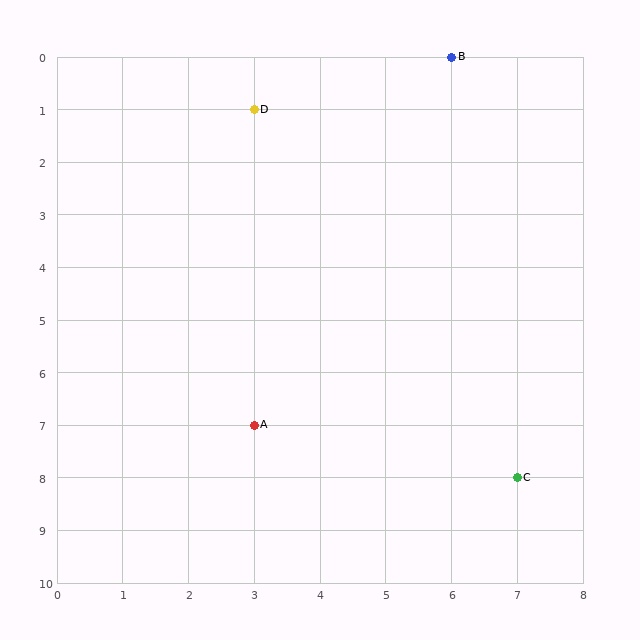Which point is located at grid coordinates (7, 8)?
Point C is at (7, 8).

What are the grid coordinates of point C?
Point C is at grid coordinates (7, 8).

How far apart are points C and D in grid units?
Points C and D are 4 columns and 7 rows apart (about 8.1 grid units diagonally).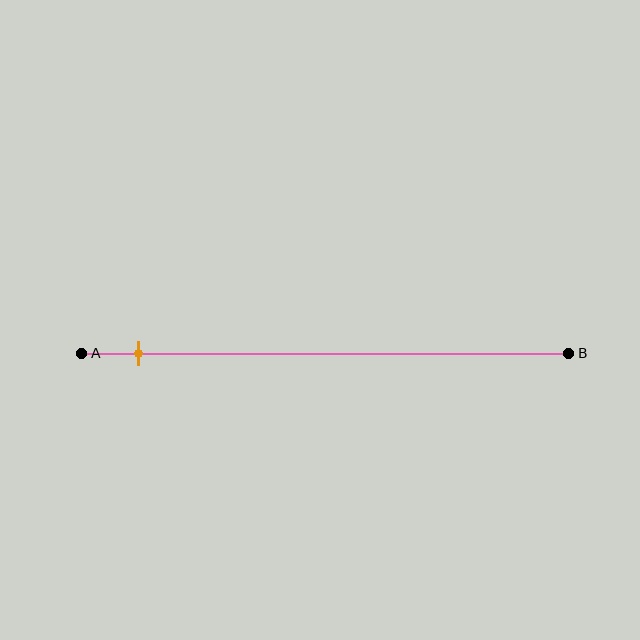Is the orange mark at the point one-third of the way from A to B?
No, the mark is at about 10% from A, not at the 33% one-third point.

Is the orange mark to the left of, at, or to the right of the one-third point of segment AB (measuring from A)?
The orange mark is to the left of the one-third point of segment AB.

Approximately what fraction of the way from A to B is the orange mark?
The orange mark is approximately 10% of the way from A to B.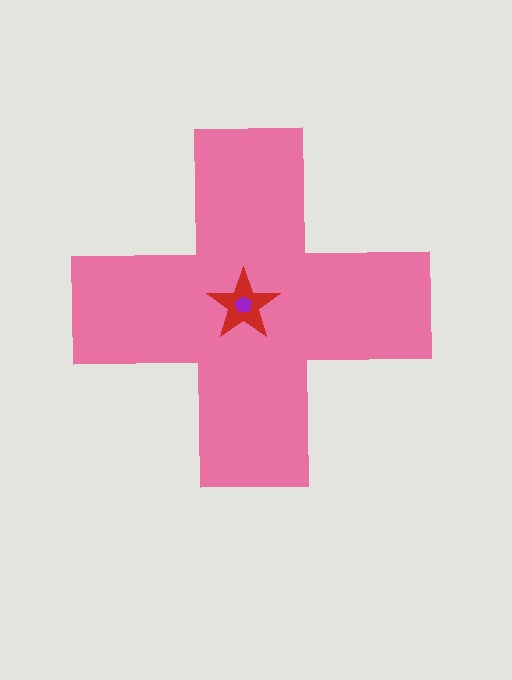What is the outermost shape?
The pink cross.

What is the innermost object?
The purple pentagon.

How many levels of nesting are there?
3.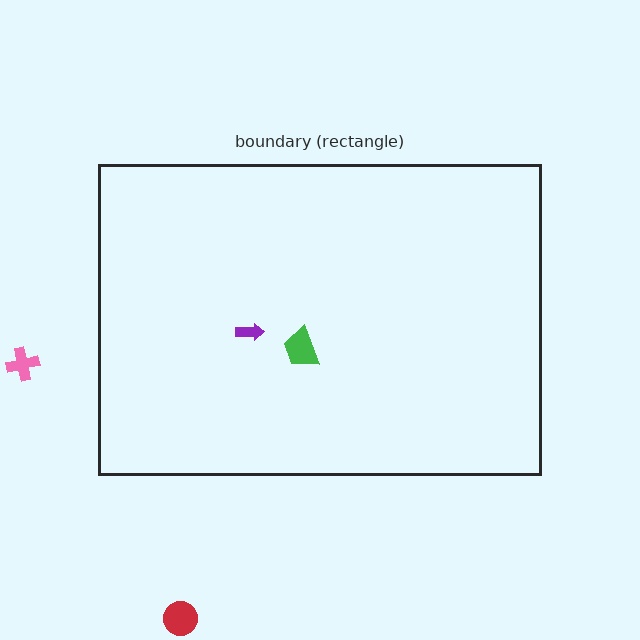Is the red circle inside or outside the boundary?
Outside.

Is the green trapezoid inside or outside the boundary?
Inside.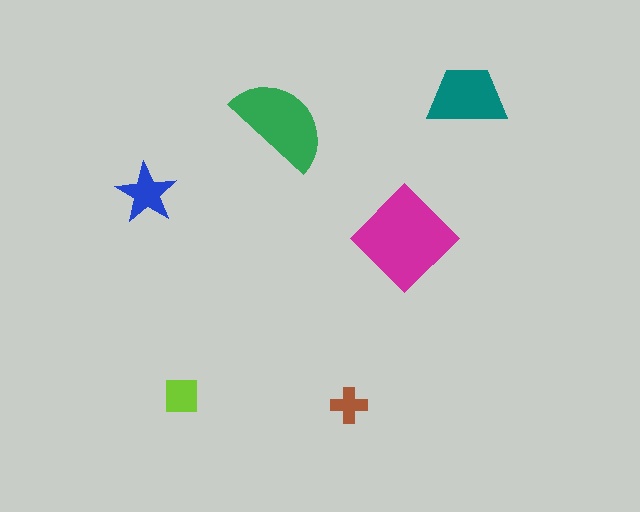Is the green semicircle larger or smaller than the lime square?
Larger.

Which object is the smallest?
The brown cross.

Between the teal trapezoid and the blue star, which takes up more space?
The teal trapezoid.